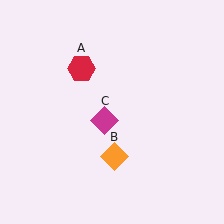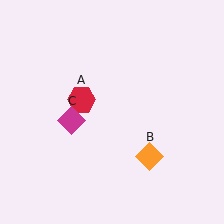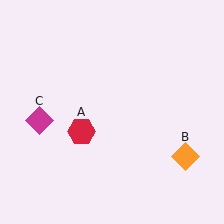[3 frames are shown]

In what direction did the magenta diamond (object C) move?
The magenta diamond (object C) moved left.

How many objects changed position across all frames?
3 objects changed position: red hexagon (object A), orange diamond (object B), magenta diamond (object C).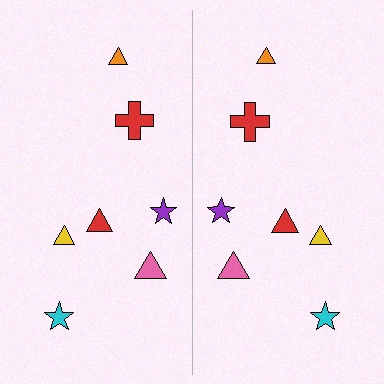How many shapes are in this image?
There are 14 shapes in this image.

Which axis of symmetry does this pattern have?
The pattern has a vertical axis of symmetry running through the center of the image.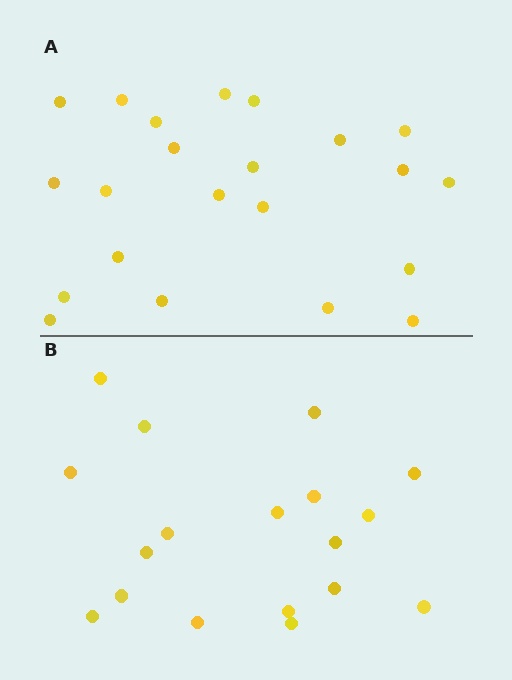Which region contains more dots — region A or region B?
Region A (the top region) has more dots.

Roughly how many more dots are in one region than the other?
Region A has about 4 more dots than region B.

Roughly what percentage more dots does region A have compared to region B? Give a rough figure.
About 20% more.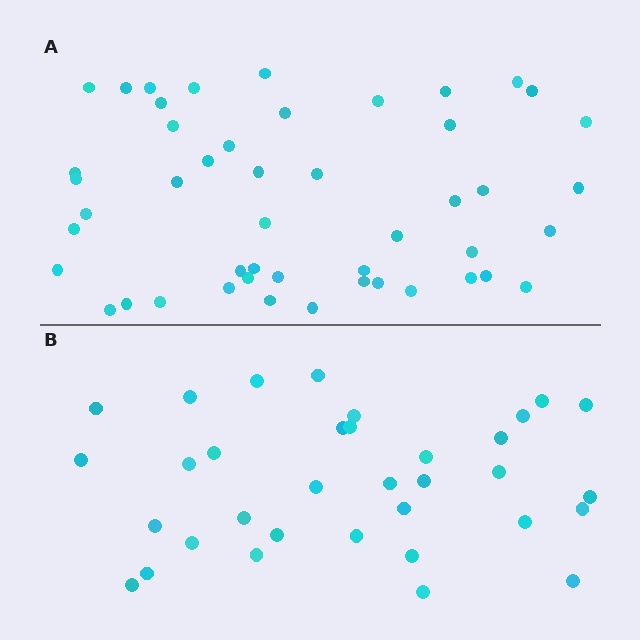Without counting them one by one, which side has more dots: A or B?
Region A (the top region) has more dots.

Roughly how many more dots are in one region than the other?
Region A has approximately 15 more dots than region B.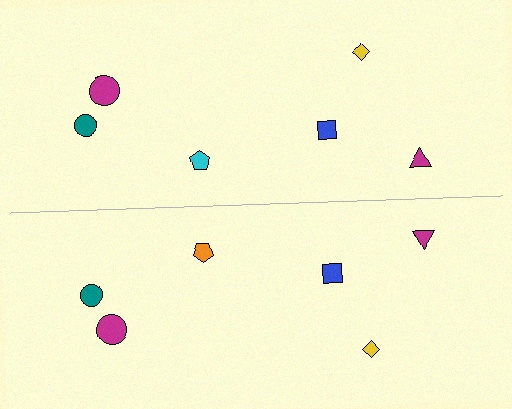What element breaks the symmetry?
The orange pentagon on the bottom side breaks the symmetry — its mirror counterpart is cyan.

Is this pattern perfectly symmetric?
No, the pattern is not perfectly symmetric. The orange pentagon on the bottom side breaks the symmetry — its mirror counterpart is cyan.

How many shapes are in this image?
There are 12 shapes in this image.